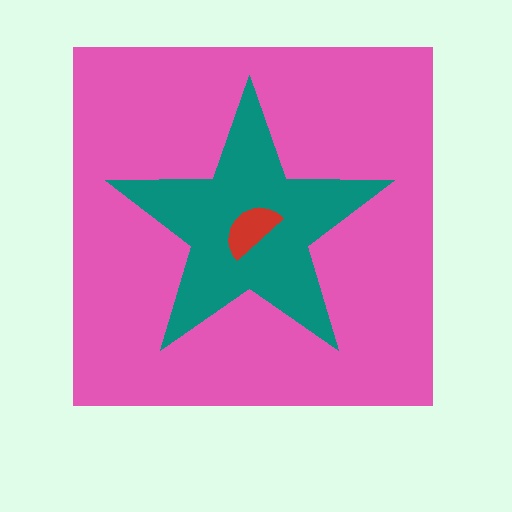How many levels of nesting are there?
3.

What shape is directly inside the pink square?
The teal star.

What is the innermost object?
The red semicircle.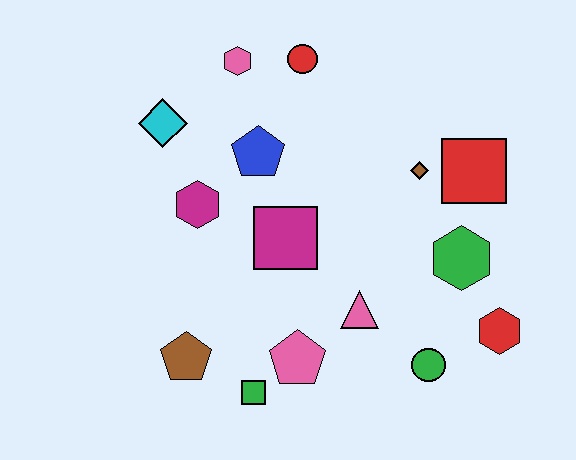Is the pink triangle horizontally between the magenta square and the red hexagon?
Yes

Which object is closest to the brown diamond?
The red square is closest to the brown diamond.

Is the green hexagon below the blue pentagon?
Yes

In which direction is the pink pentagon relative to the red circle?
The pink pentagon is below the red circle.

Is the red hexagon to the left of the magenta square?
No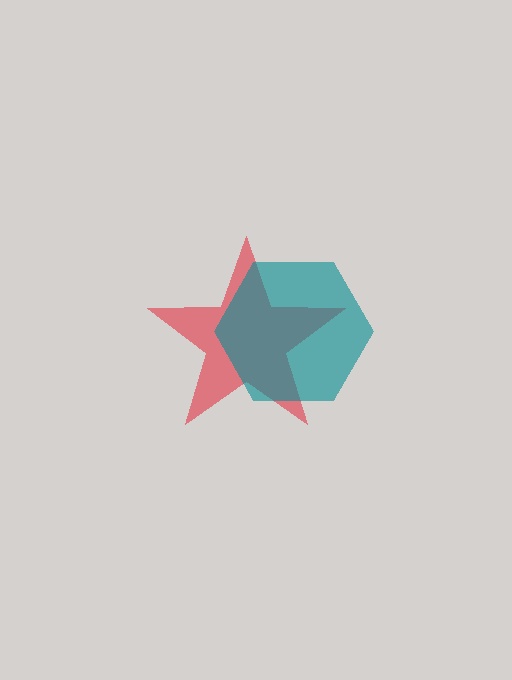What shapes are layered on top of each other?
The layered shapes are: a red star, a teal hexagon.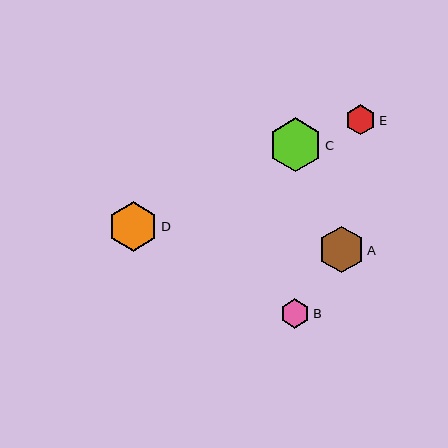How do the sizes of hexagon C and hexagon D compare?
Hexagon C and hexagon D are approximately the same size.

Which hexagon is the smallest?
Hexagon B is the smallest with a size of approximately 30 pixels.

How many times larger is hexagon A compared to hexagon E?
Hexagon A is approximately 1.5 times the size of hexagon E.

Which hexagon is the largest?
Hexagon C is the largest with a size of approximately 53 pixels.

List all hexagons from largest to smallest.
From largest to smallest: C, D, A, E, B.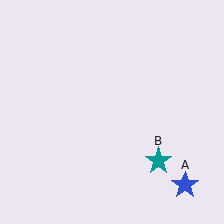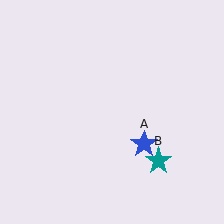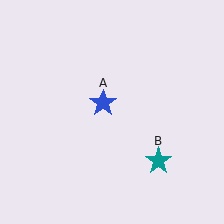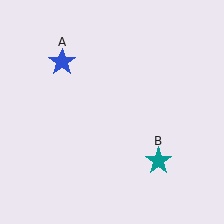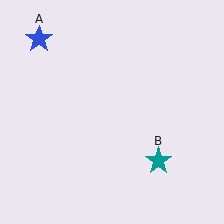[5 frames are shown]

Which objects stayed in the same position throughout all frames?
Teal star (object B) remained stationary.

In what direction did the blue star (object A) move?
The blue star (object A) moved up and to the left.